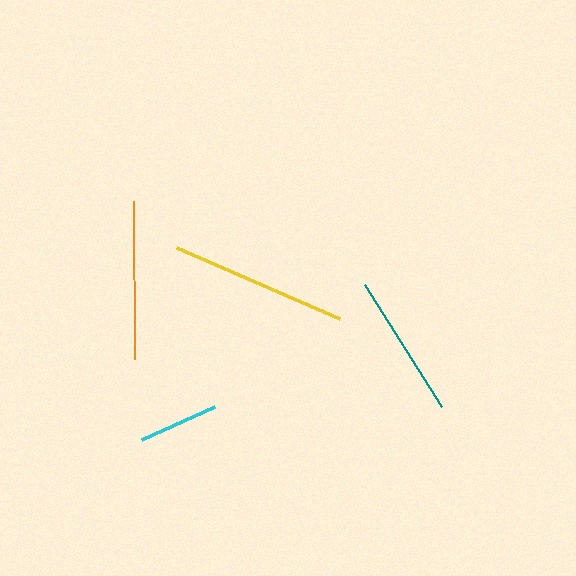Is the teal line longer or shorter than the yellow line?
The yellow line is longer than the teal line.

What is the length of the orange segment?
The orange segment is approximately 158 pixels long.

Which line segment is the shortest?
The cyan line is the shortest at approximately 81 pixels.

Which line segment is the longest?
The yellow line is the longest at approximately 178 pixels.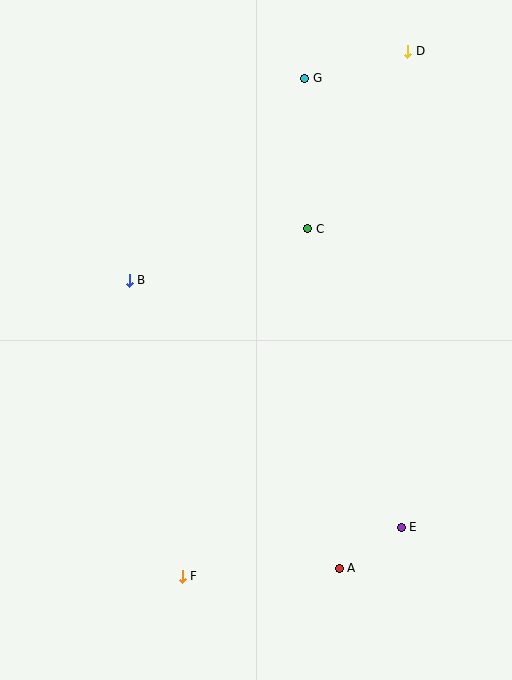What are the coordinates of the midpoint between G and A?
The midpoint between G and A is at (322, 323).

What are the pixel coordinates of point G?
Point G is at (305, 78).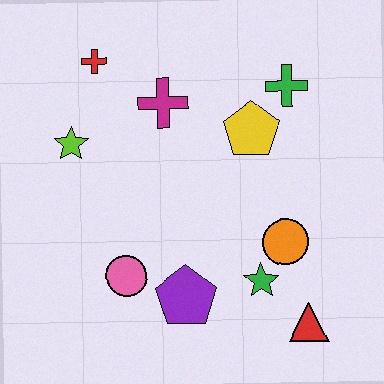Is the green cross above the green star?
Yes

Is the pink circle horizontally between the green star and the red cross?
Yes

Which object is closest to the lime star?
The red cross is closest to the lime star.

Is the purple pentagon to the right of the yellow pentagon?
No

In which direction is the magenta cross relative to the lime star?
The magenta cross is to the right of the lime star.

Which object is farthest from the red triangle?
The red cross is farthest from the red triangle.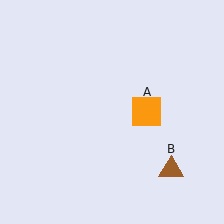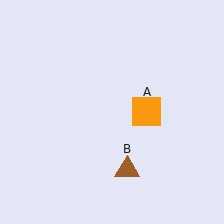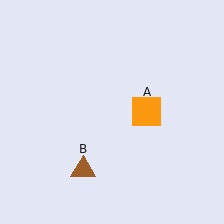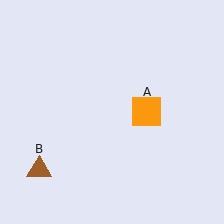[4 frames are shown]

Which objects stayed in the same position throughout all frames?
Orange square (object A) remained stationary.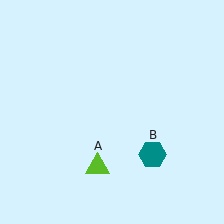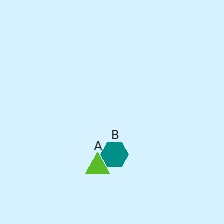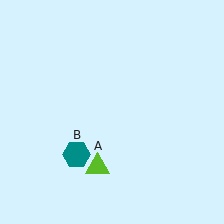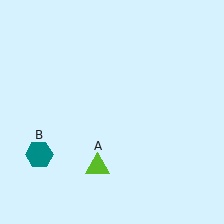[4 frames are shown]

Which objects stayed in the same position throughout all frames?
Lime triangle (object A) remained stationary.